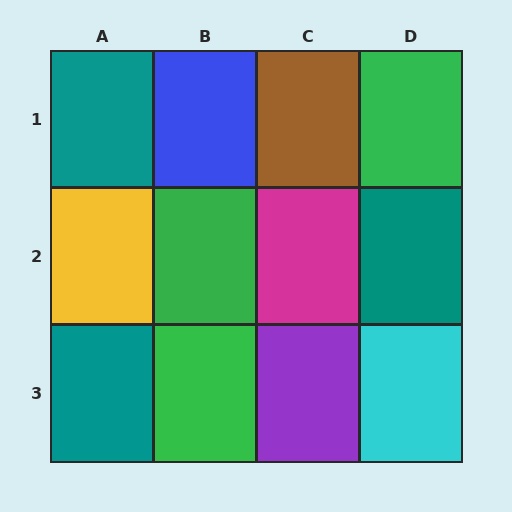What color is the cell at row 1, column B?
Blue.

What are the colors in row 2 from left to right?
Yellow, green, magenta, teal.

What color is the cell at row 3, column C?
Purple.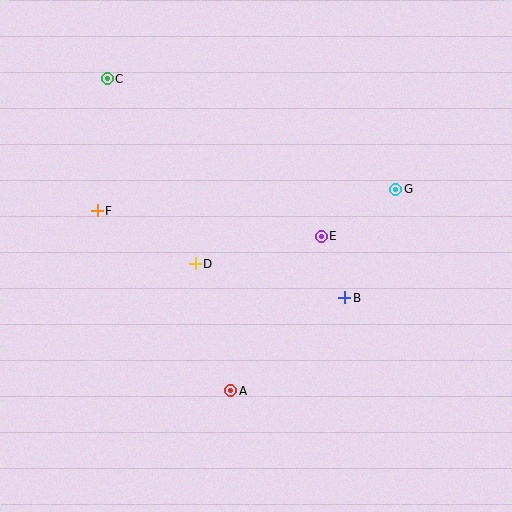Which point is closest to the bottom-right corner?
Point B is closest to the bottom-right corner.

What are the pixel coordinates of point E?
Point E is at (321, 236).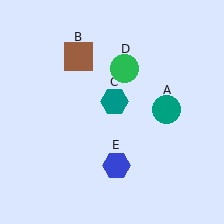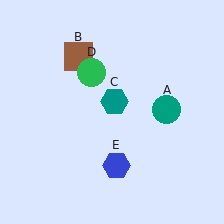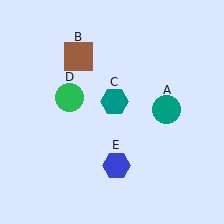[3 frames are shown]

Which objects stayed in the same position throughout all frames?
Teal circle (object A) and brown square (object B) and teal hexagon (object C) and blue hexagon (object E) remained stationary.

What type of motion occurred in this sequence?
The green circle (object D) rotated counterclockwise around the center of the scene.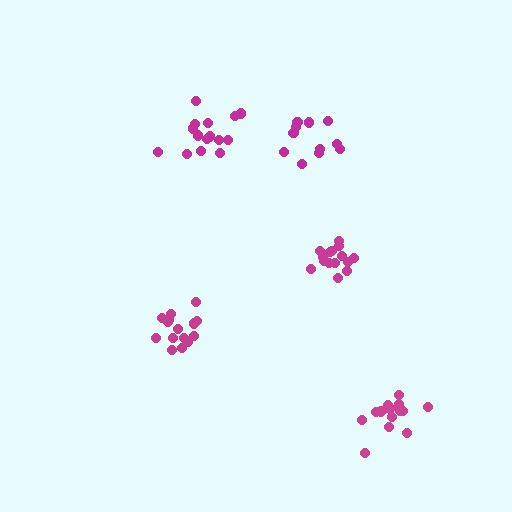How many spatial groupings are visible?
There are 5 spatial groupings.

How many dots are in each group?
Group 1: 15 dots, Group 2: 15 dots, Group 3: 16 dots, Group 4: 16 dots, Group 5: 11 dots (73 total).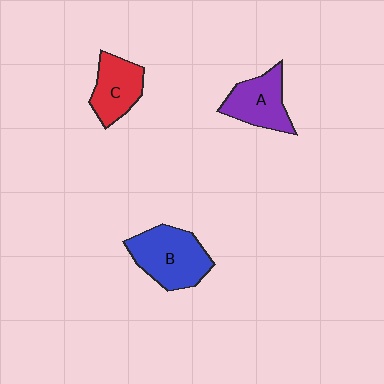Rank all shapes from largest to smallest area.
From largest to smallest: B (blue), A (purple), C (red).